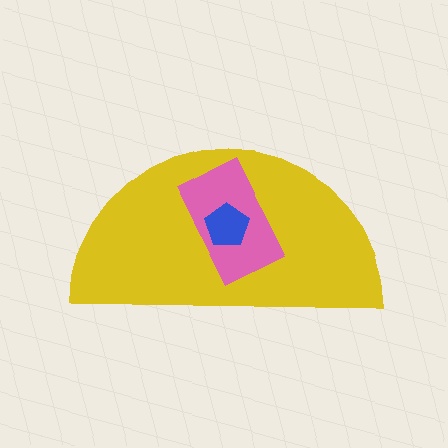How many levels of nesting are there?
3.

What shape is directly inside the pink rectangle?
The blue pentagon.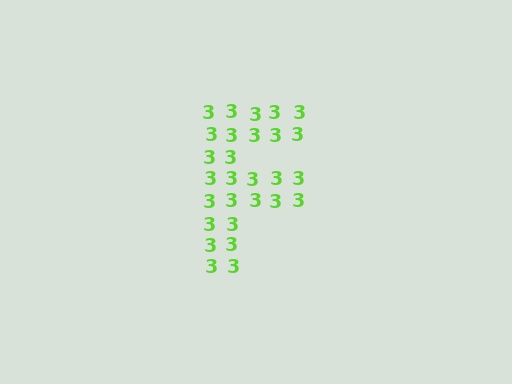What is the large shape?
The large shape is the letter F.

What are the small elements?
The small elements are digit 3's.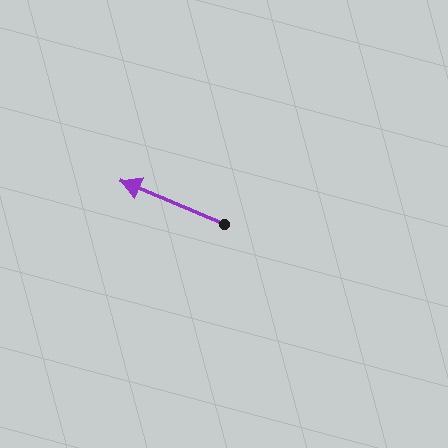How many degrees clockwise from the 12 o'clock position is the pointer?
Approximately 293 degrees.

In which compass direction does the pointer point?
Northwest.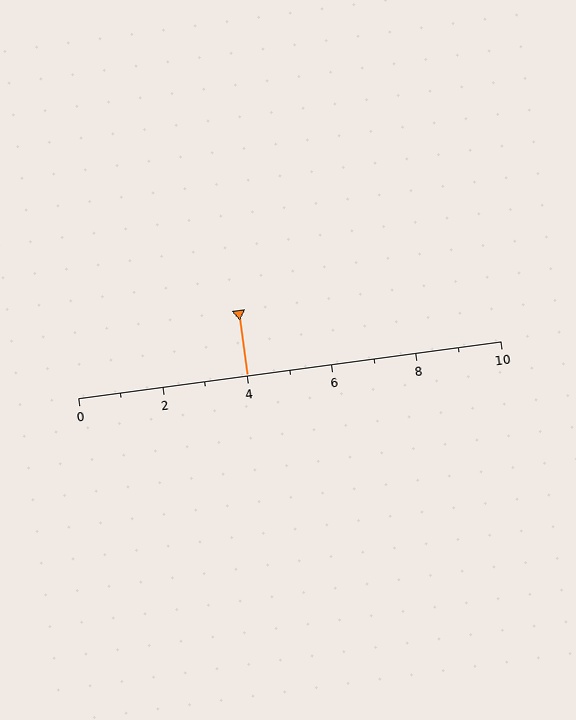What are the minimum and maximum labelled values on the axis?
The axis runs from 0 to 10.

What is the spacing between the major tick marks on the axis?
The major ticks are spaced 2 apart.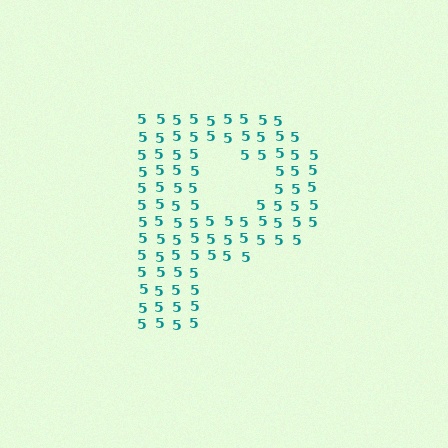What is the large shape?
The large shape is the letter P.